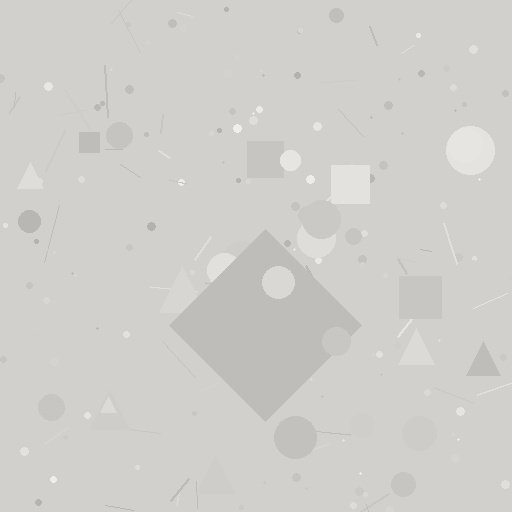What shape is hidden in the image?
A diamond is hidden in the image.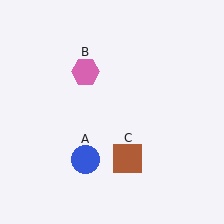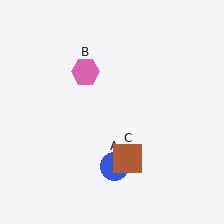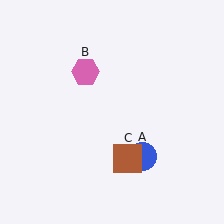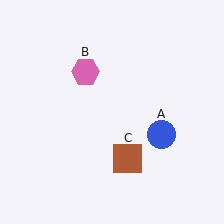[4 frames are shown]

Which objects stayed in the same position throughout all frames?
Pink hexagon (object B) and brown square (object C) remained stationary.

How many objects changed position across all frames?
1 object changed position: blue circle (object A).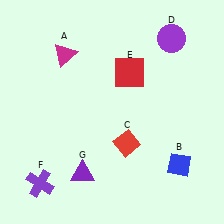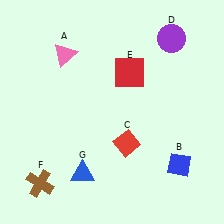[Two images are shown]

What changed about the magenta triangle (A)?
In Image 1, A is magenta. In Image 2, it changed to pink.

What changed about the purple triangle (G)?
In Image 1, G is purple. In Image 2, it changed to blue.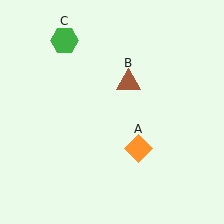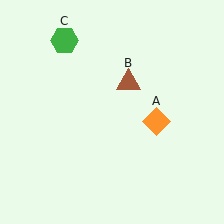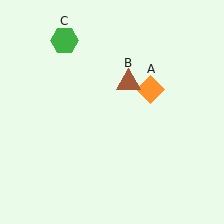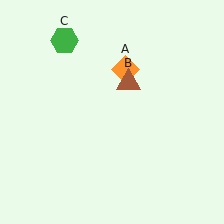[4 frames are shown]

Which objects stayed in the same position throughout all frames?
Brown triangle (object B) and green hexagon (object C) remained stationary.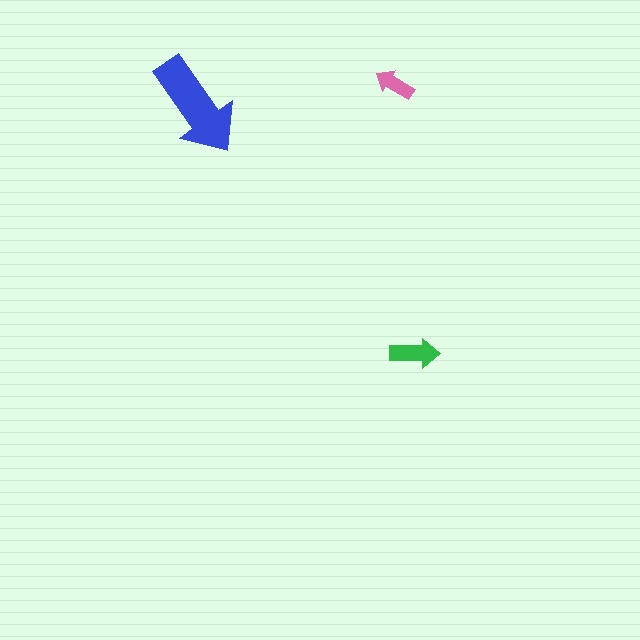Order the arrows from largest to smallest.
the blue one, the green one, the pink one.